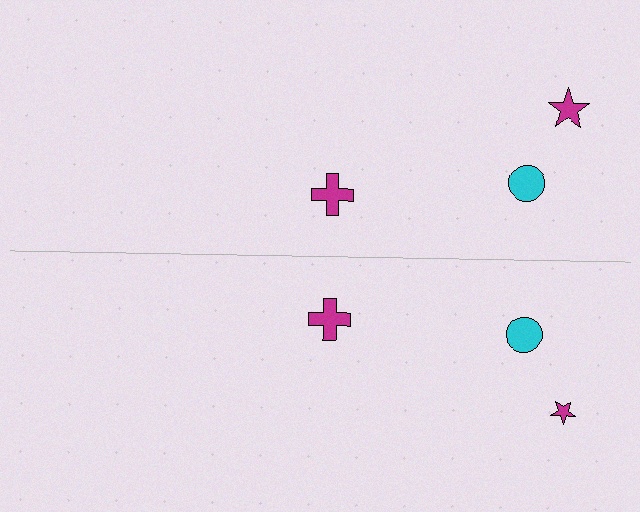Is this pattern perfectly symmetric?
No, the pattern is not perfectly symmetric. The magenta star on the bottom side has a different size than its mirror counterpart.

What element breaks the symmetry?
The magenta star on the bottom side has a different size than its mirror counterpart.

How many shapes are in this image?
There are 6 shapes in this image.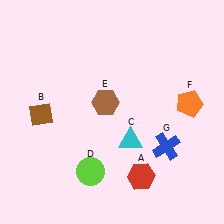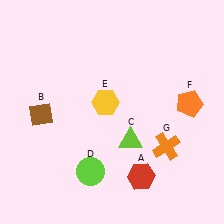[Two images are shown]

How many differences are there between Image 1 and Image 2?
There are 3 differences between the two images.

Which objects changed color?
C changed from cyan to lime. E changed from brown to yellow. G changed from blue to orange.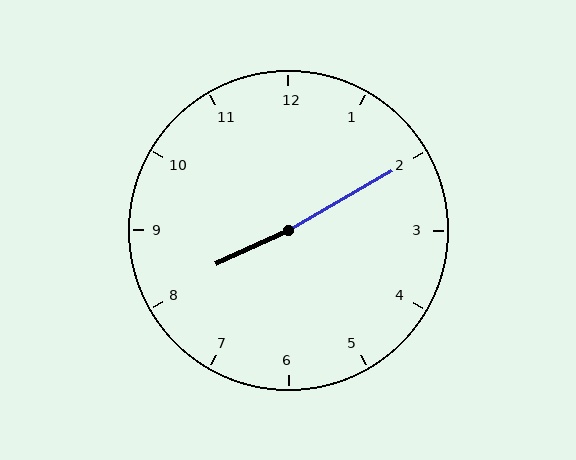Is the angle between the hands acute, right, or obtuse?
It is obtuse.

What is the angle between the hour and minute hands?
Approximately 175 degrees.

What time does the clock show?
8:10.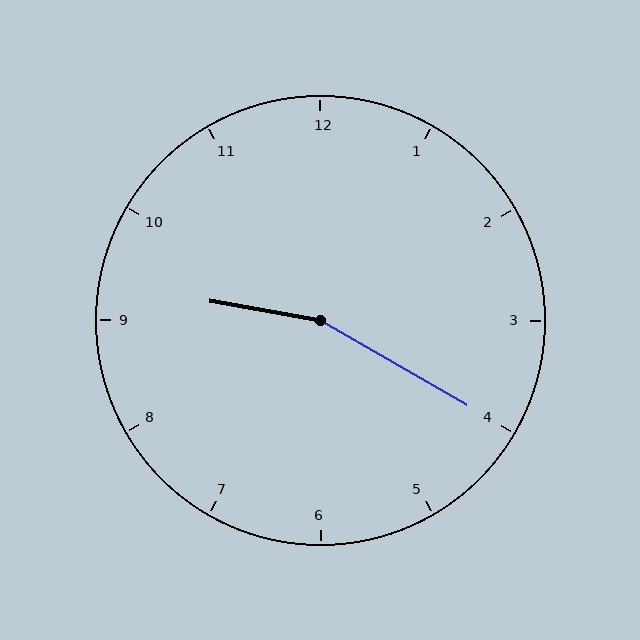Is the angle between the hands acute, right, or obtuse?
It is obtuse.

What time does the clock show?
9:20.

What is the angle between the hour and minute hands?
Approximately 160 degrees.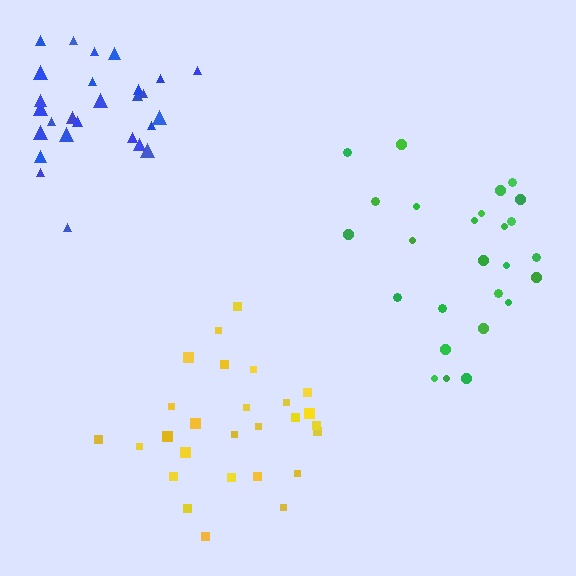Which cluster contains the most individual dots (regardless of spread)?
Blue (28).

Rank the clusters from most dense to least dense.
blue, green, yellow.